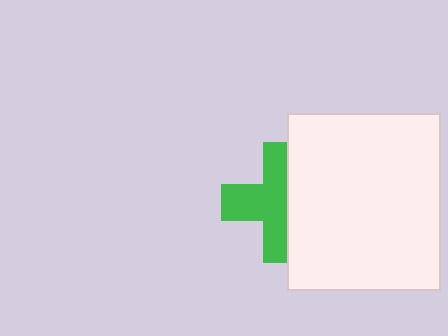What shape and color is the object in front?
The object in front is a white rectangle.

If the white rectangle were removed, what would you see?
You would see the complete green cross.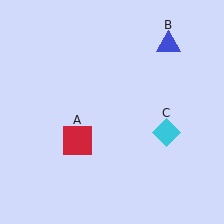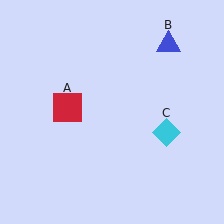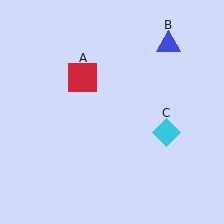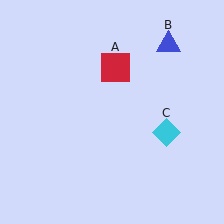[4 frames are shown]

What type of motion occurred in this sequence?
The red square (object A) rotated clockwise around the center of the scene.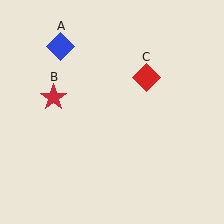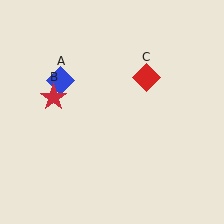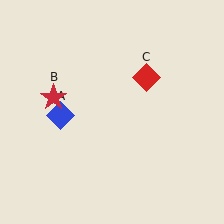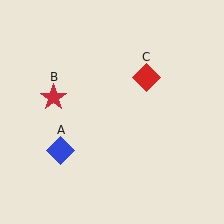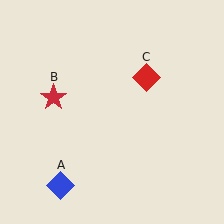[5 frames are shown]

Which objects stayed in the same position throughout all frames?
Red star (object B) and red diamond (object C) remained stationary.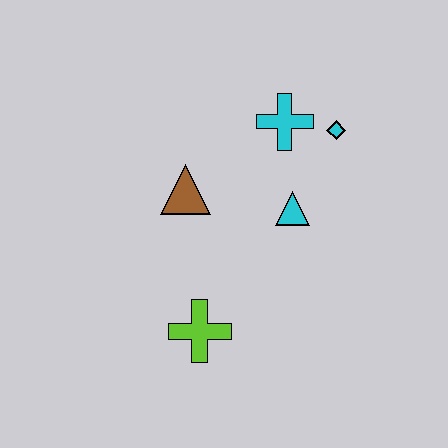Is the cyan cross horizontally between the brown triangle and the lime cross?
No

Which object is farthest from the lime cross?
The cyan diamond is farthest from the lime cross.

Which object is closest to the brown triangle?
The cyan triangle is closest to the brown triangle.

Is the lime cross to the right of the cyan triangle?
No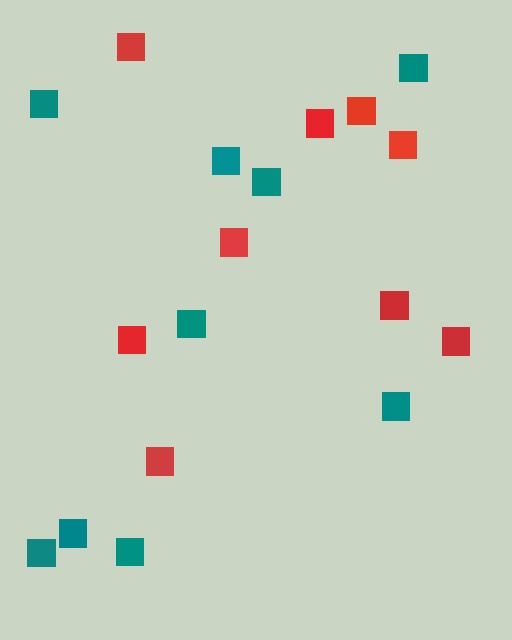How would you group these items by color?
There are 2 groups: one group of red squares (9) and one group of teal squares (9).